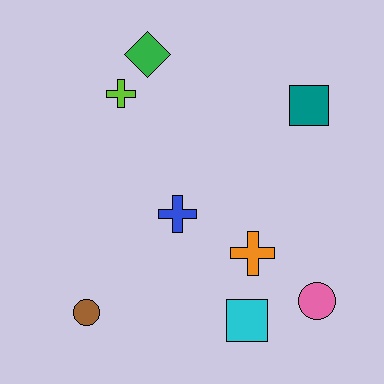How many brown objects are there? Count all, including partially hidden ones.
There is 1 brown object.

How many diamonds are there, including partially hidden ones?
There is 1 diamond.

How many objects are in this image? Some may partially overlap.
There are 8 objects.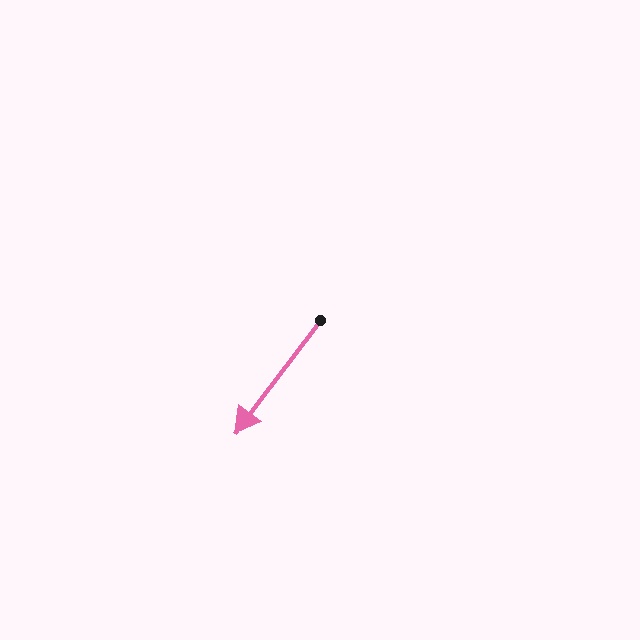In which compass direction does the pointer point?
Southwest.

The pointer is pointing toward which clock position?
Roughly 7 o'clock.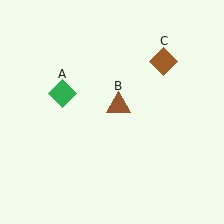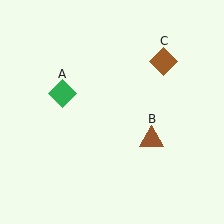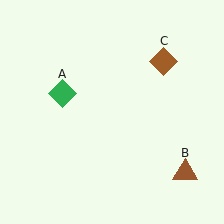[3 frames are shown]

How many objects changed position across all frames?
1 object changed position: brown triangle (object B).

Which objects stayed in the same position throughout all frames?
Green diamond (object A) and brown diamond (object C) remained stationary.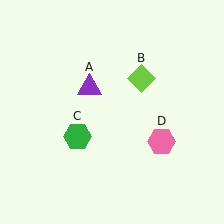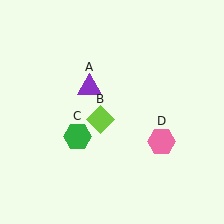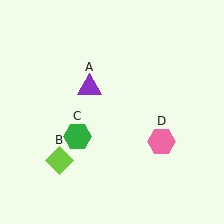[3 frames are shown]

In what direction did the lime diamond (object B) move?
The lime diamond (object B) moved down and to the left.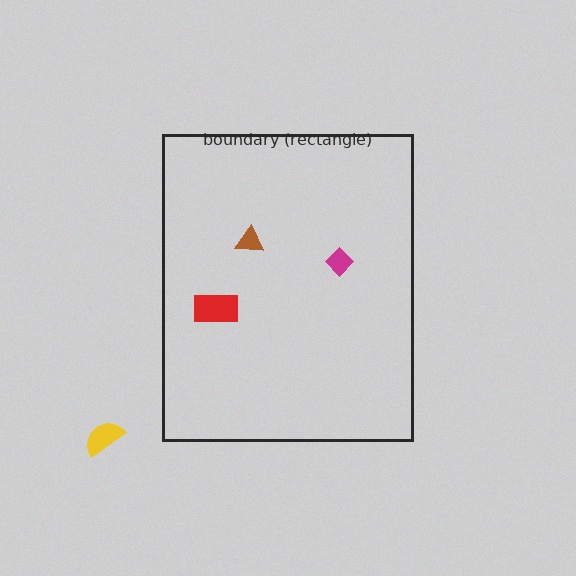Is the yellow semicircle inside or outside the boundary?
Outside.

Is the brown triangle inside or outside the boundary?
Inside.